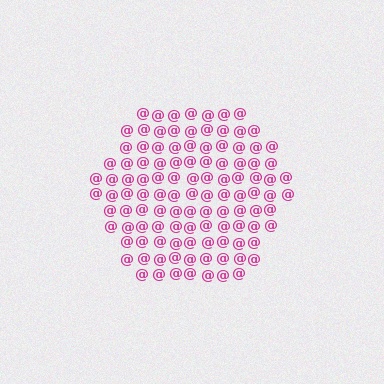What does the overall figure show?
The overall figure shows a hexagon.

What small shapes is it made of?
It is made of small at signs.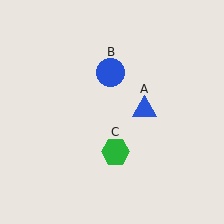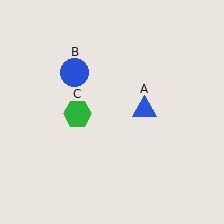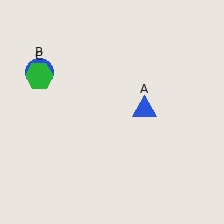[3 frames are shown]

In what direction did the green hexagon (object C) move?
The green hexagon (object C) moved up and to the left.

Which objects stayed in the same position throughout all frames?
Blue triangle (object A) remained stationary.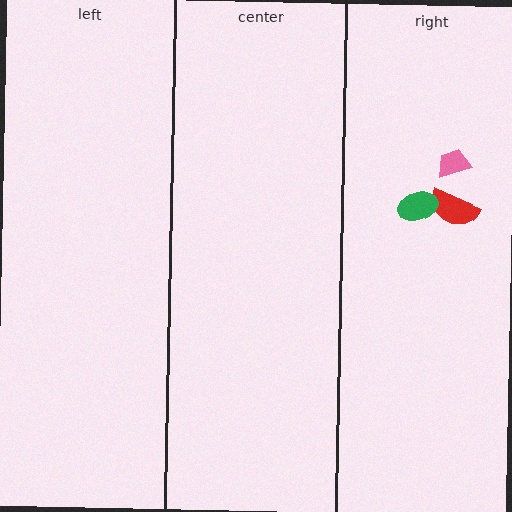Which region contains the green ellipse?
The right region.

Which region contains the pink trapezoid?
The right region.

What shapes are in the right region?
The red semicircle, the green ellipse, the pink trapezoid.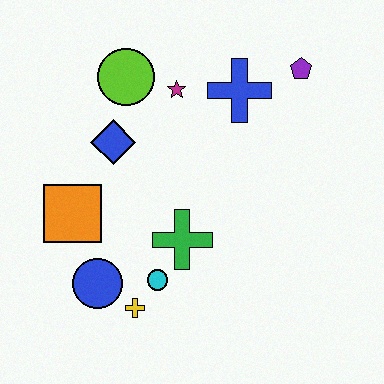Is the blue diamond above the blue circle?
Yes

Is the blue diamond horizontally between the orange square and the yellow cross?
Yes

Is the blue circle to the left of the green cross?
Yes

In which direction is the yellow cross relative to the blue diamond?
The yellow cross is below the blue diamond.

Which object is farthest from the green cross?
The purple pentagon is farthest from the green cross.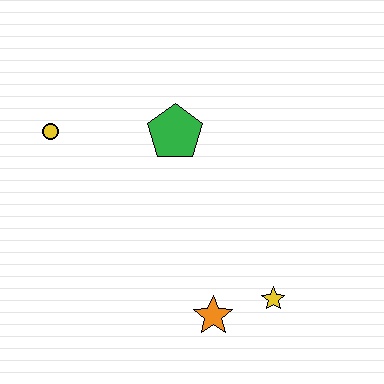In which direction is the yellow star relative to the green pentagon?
The yellow star is below the green pentagon.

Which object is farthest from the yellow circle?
The yellow star is farthest from the yellow circle.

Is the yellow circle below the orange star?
No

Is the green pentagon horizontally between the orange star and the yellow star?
No